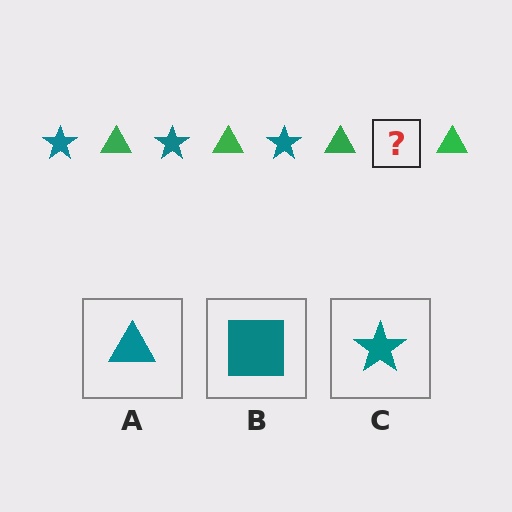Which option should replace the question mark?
Option C.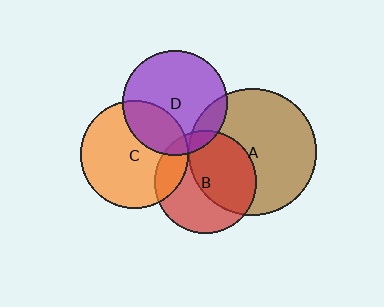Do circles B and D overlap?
Yes.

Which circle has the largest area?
Circle A (brown).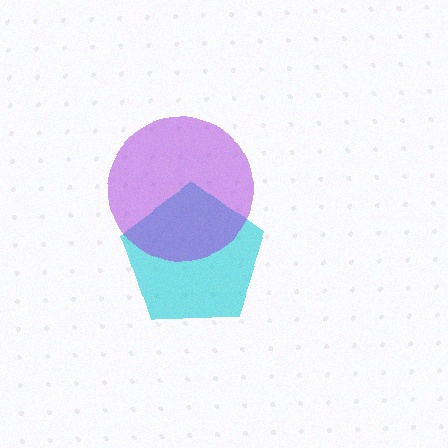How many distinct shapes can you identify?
There are 2 distinct shapes: a cyan pentagon, a purple circle.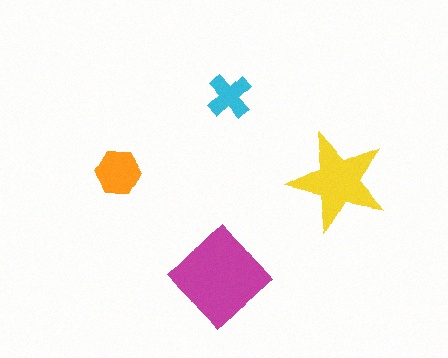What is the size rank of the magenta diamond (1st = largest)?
1st.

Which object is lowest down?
The magenta diamond is bottommost.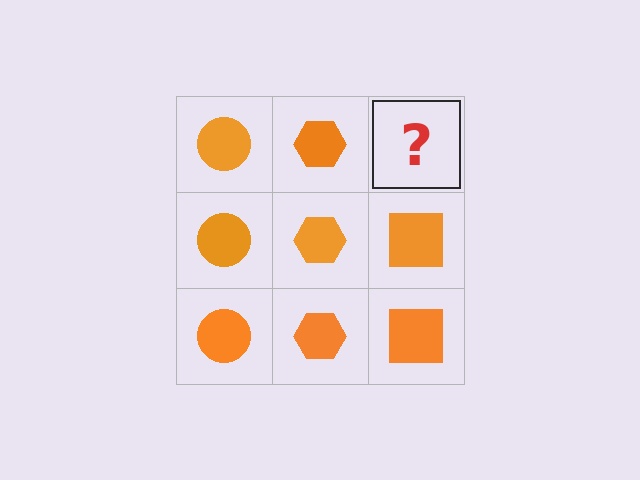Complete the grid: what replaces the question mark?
The question mark should be replaced with an orange square.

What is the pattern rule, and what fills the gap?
The rule is that each column has a consistent shape. The gap should be filled with an orange square.